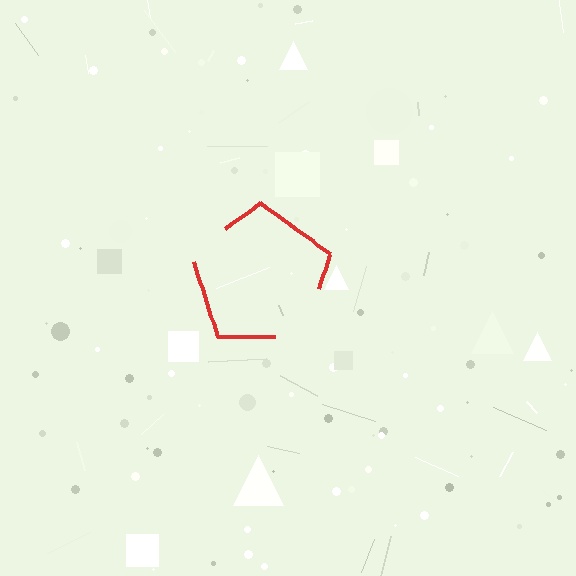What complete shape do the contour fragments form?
The contour fragments form a pentagon.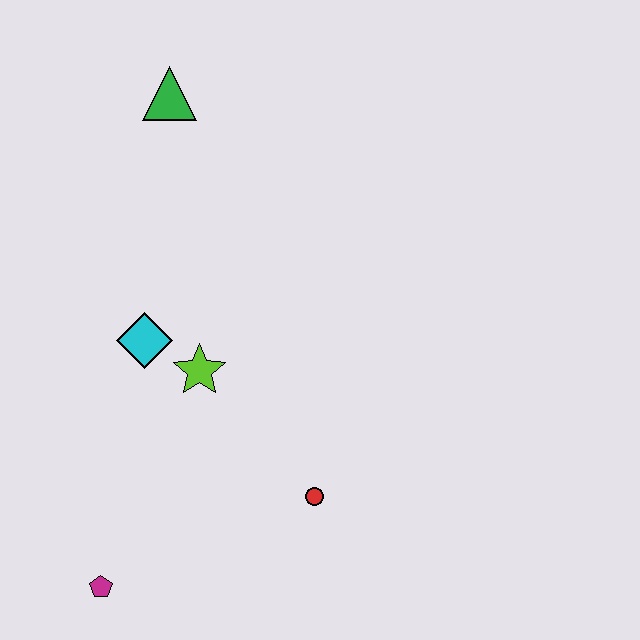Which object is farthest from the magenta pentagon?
The green triangle is farthest from the magenta pentagon.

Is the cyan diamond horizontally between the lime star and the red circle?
No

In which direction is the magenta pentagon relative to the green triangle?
The magenta pentagon is below the green triangle.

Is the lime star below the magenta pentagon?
No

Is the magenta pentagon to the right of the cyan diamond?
No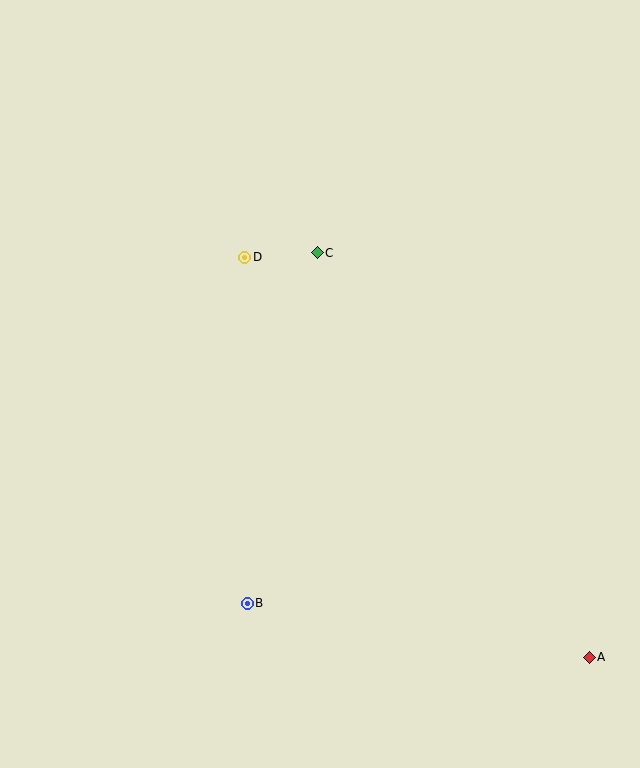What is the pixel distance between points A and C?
The distance between A and C is 487 pixels.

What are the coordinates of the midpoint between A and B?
The midpoint between A and B is at (418, 630).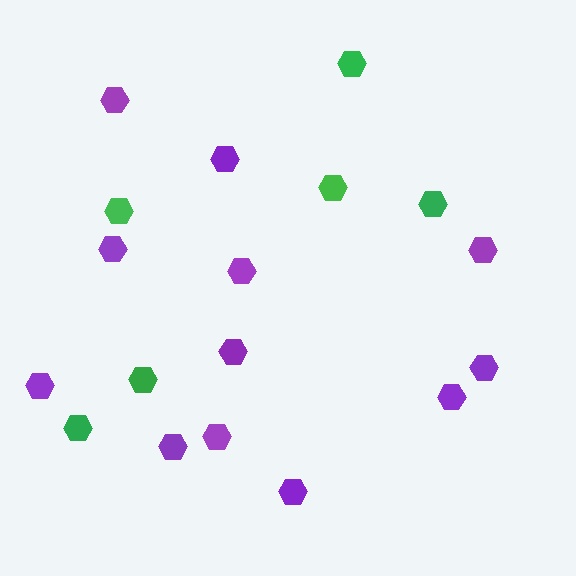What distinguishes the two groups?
There are 2 groups: one group of purple hexagons (12) and one group of green hexagons (6).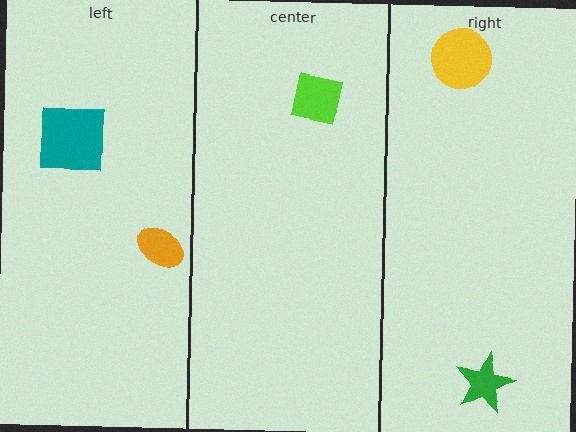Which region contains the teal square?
The left region.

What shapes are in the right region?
The green star, the yellow circle.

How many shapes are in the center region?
1.